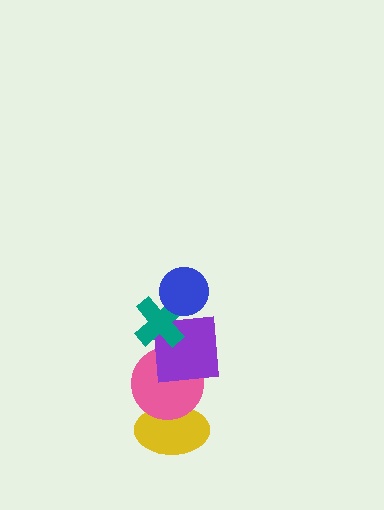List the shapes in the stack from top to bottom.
From top to bottom: the blue circle, the teal cross, the purple square, the pink circle, the yellow ellipse.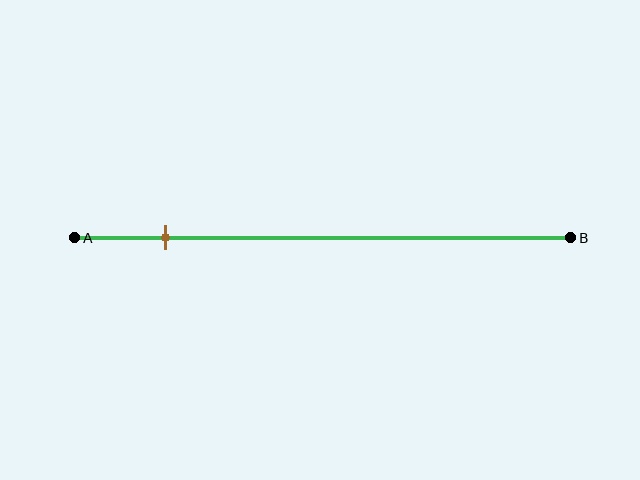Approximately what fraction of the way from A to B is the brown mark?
The brown mark is approximately 20% of the way from A to B.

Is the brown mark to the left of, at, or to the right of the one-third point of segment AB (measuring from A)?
The brown mark is to the left of the one-third point of segment AB.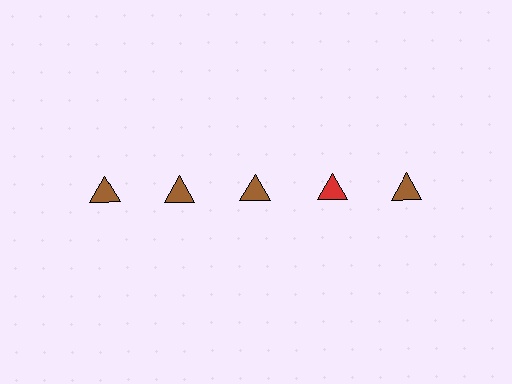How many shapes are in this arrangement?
There are 5 shapes arranged in a grid pattern.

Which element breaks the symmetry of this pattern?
The red triangle in the top row, second from right column breaks the symmetry. All other shapes are brown triangles.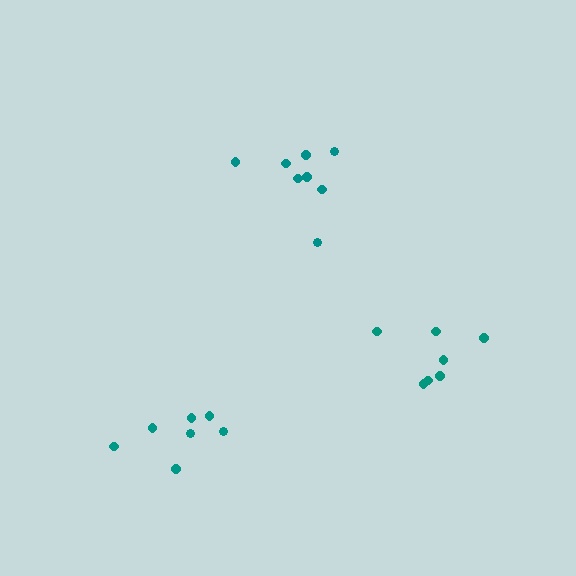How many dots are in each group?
Group 1: 8 dots, Group 2: 7 dots, Group 3: 7 dots (22 total).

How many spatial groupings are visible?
There are 3 spatial groupings.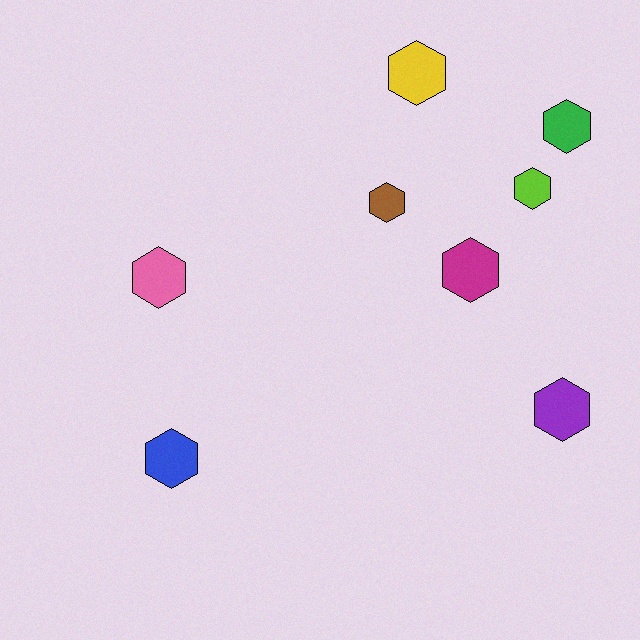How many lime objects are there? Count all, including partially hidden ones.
There is 1 lime object.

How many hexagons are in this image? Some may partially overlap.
There are 8 hexagons.